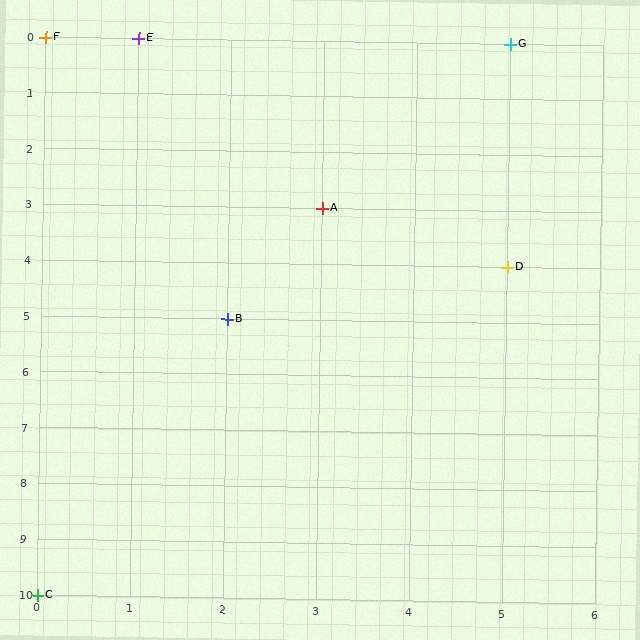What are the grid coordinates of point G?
Point G is at grid coordinates (5, 0).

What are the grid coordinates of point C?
Point C is at grid coordinates (0, 10).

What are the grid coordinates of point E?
Point E is at grid coordinates (1, 0).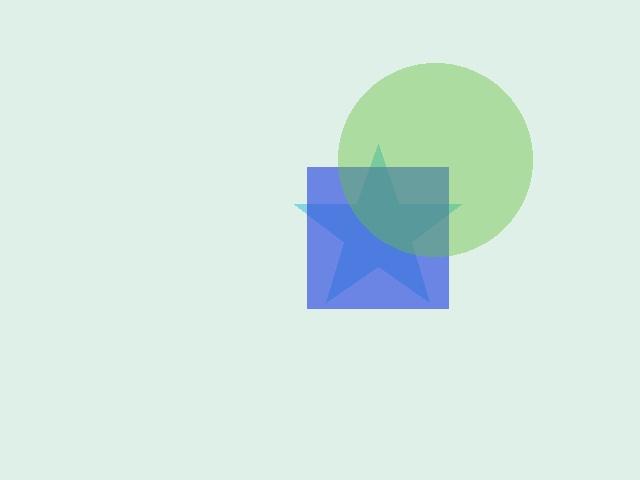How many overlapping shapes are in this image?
There are 3 overlapping shapes in the image.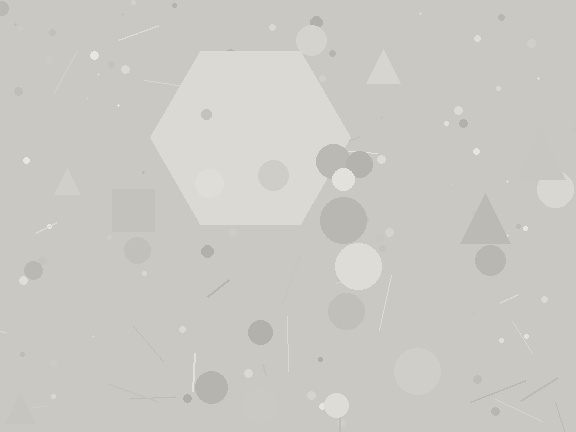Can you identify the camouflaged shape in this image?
The camouflaged shape is a hexagon.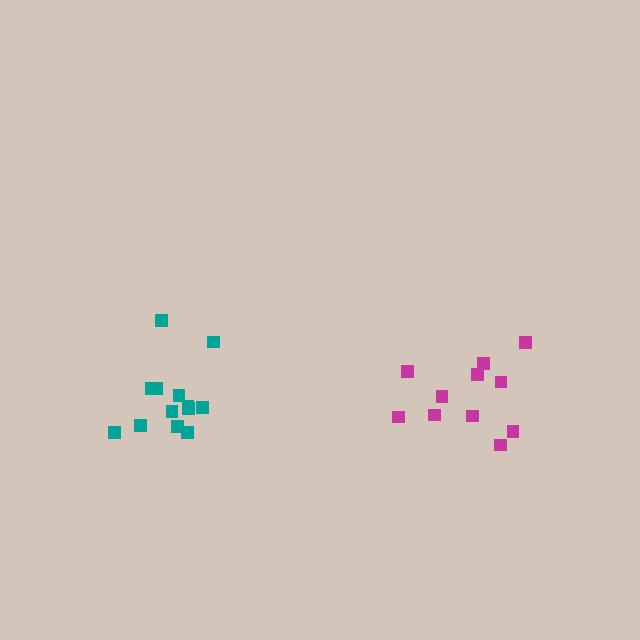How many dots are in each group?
Group 1: 14 dots, Group 2: 11 dots (25 total).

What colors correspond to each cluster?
The clusters are colored: teal, magenta.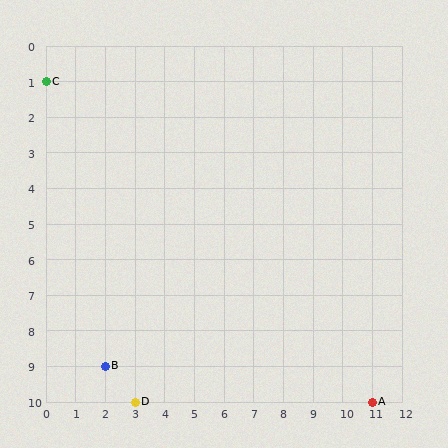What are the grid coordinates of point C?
Point C is at grid coordinates (0, 1).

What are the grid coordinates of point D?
Point D is at grid coordinates (3, 10).